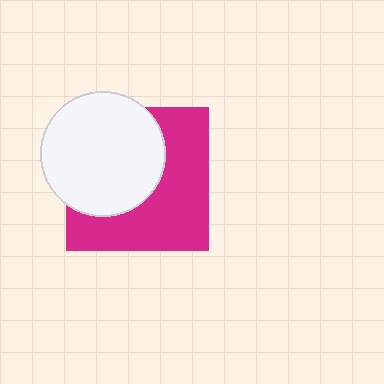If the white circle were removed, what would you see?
You would see the complete magenta square.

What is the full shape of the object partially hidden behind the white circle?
The partially hidden object is a magenta square.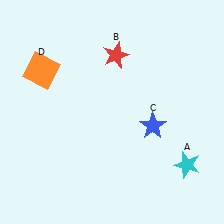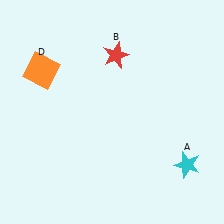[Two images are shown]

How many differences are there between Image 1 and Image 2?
There is 1 difference between the two images.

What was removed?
The blue star (C) was removed in Image 2.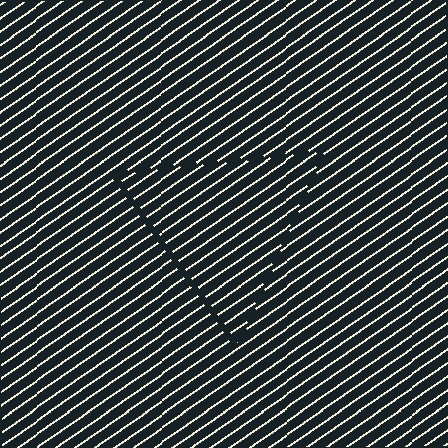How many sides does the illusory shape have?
3 sides — the line-ends trace a triangle.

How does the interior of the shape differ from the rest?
The interior of the shape contains the same grating, shifted by half a period — the contour is defined by the phase discontinuity where line-ends from the inner and outer gratings abut.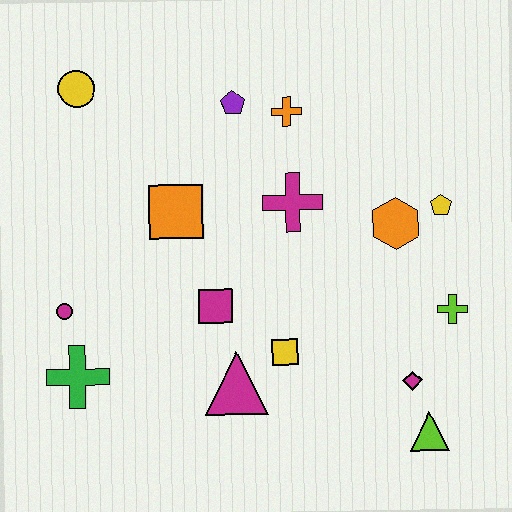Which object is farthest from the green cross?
The yellow pentagon is farthest from the green cross.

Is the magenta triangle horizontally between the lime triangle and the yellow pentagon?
No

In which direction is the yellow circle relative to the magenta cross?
The yellow circle is to the left of the magenta cross.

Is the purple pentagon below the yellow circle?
Yes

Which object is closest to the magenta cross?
The orange cross is closest to the magenta cross.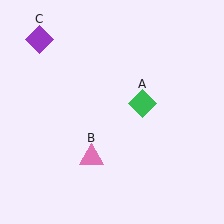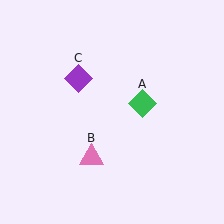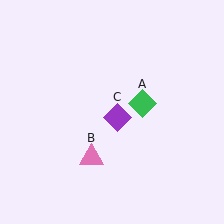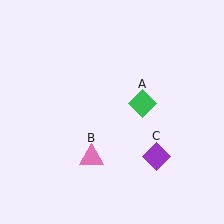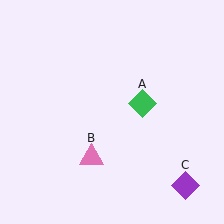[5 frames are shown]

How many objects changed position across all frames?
1 object changed position: purple diamond (object C).